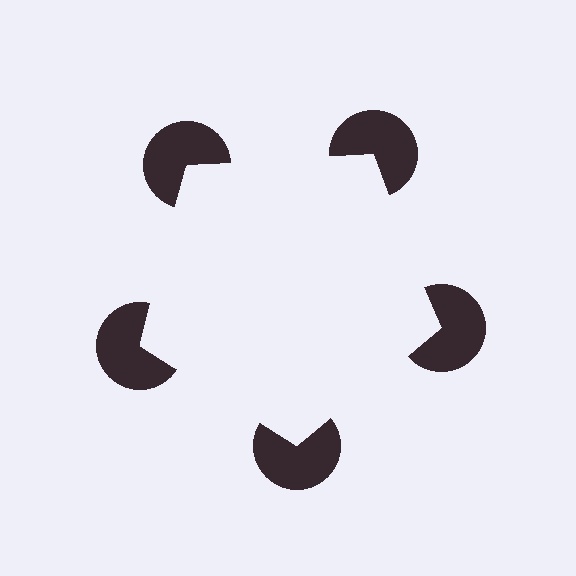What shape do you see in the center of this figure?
An illusory pentagon — its edges are inferred from the aligned wedge cuts in the pac-man discs, not physically drawn.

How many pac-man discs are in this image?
There are 5 — one at each vertex of the illusory pentagon.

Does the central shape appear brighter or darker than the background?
It typically appears slightly brighter than the background, even though no actual brightness change is drawn.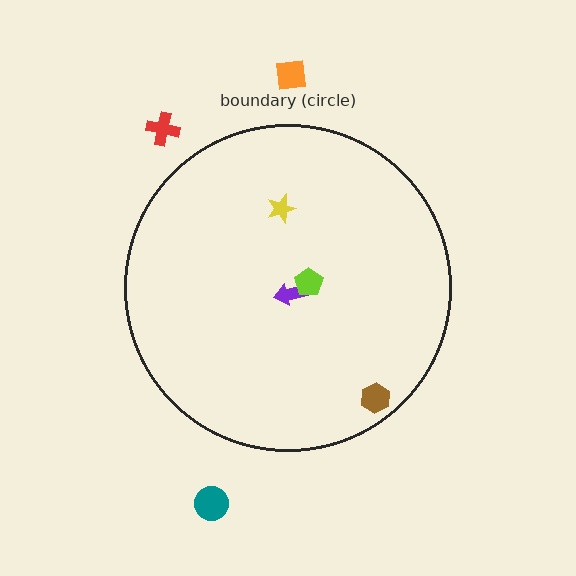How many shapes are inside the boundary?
4 inside, 3 outside.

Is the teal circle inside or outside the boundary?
Outside.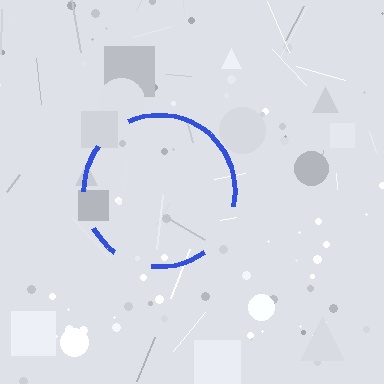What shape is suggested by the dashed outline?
The dashed outline suggests a circle.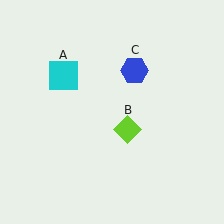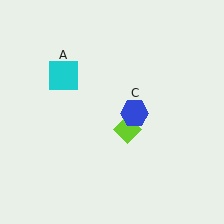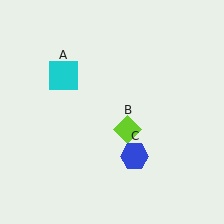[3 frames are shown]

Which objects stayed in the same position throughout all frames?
Cyan square (object A) and lime diamond (object B) remained stationary.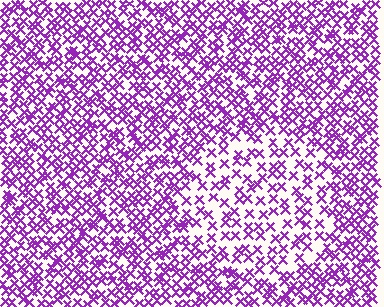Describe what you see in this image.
The image contains small purple elements arranged at two different densities. A circle-shaped region is visible where the elements are less densely packed than the surrounding area.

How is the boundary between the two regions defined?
The boundary is defined by a change in element density (approximately 1.8x ratio). All elements are the same color, size, and shape.